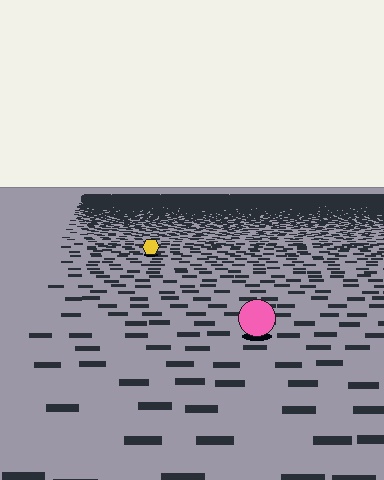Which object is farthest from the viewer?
The yellow hexagon is farthest from the viewer. It appears smaller and the ground texture around it is denser.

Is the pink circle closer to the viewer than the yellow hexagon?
Yes. The pink circle is closer — you can tell from the texture gradient: the ground texture is coarser near it.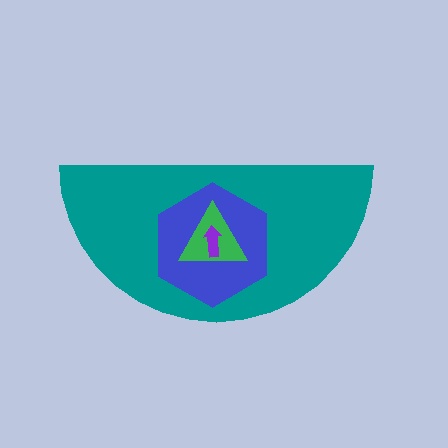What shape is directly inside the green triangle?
The purple arrow.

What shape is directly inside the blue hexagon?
The green triangle.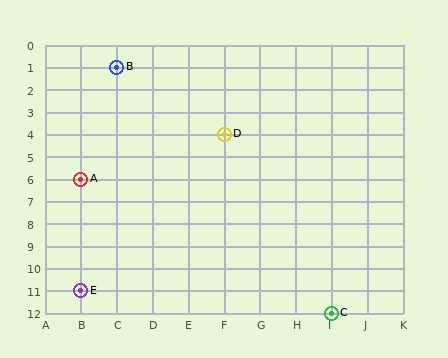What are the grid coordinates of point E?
Point E is at grid coordinates (B, 11).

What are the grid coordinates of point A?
Point A is at grid coordinates (B, 6).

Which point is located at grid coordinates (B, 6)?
Point A is at (B, 6).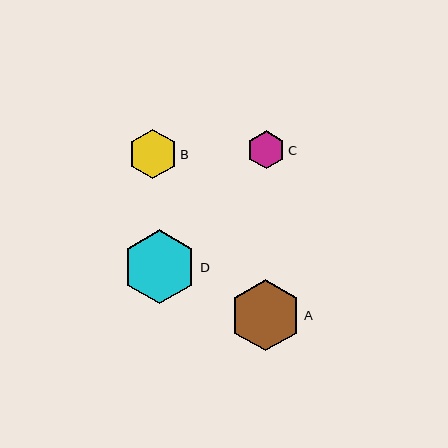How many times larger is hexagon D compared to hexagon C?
Hexagon D is approximately 2.0 times the size of hexagon C.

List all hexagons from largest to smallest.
From largest to smallest: D, A, B, C.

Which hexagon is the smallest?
Hexagon C is the smallest with a size of approximately 38 pixels.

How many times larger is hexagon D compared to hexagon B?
Hexagon D is approximately 1.5 times the size of hexagon B.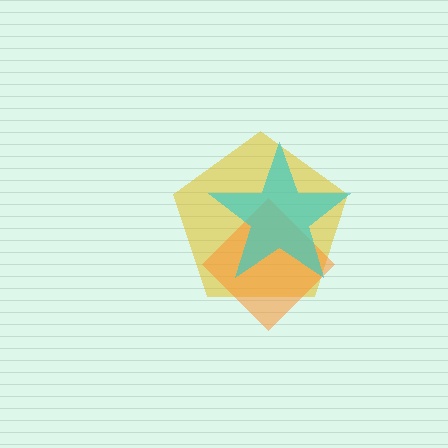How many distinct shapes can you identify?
There are 3 distinct shapes: a yellow pentagon, an orange diamond, a cyan star.